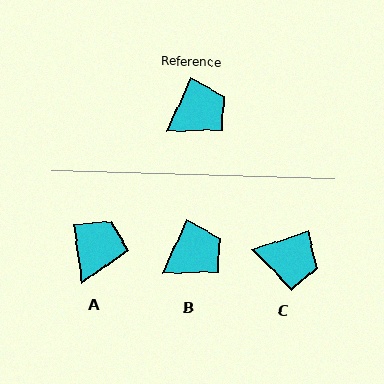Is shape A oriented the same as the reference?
No, it is off by about 33 degrees.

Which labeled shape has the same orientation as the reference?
B.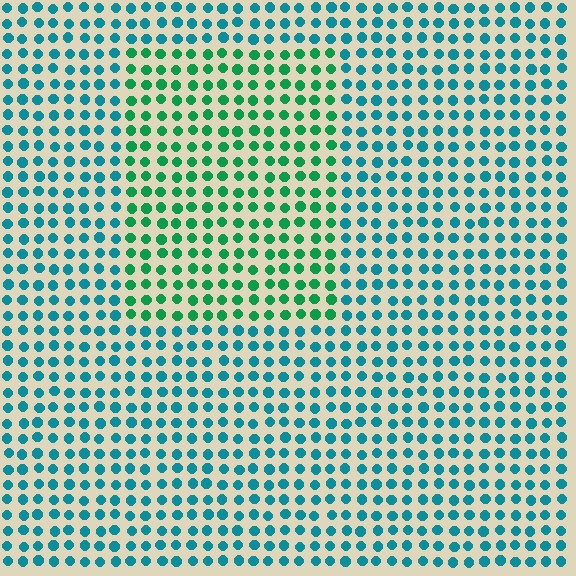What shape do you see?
I see a rectangle.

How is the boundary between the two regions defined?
The boundary is defined purely by a slight shift in hue (about 39 degrees). Spacing, size, and orientation are identical on both sides.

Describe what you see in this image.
The image is filled with small teal elements in a uniform arrangement. A rectangle-shaped region is visible where the elements are tinted to a slightly different hue, forming a subtle color boundary.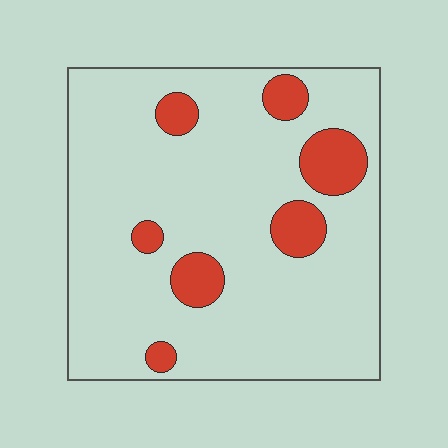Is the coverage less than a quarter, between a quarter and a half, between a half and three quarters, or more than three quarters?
Less than a quarter.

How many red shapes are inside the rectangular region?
7.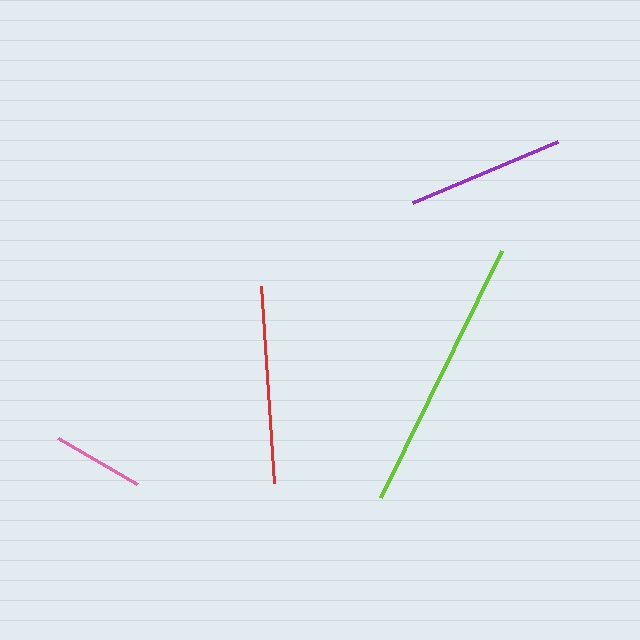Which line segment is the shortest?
The pink line is the shortest at approximately 92 pixels.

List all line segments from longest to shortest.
From longest to shortest: lime, red, purple, pink.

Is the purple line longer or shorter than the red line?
The red line is longer than the purple line.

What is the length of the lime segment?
The lime segment is approximately 276 pixels long.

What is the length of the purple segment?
The purple segment is approximately 157 pixels long.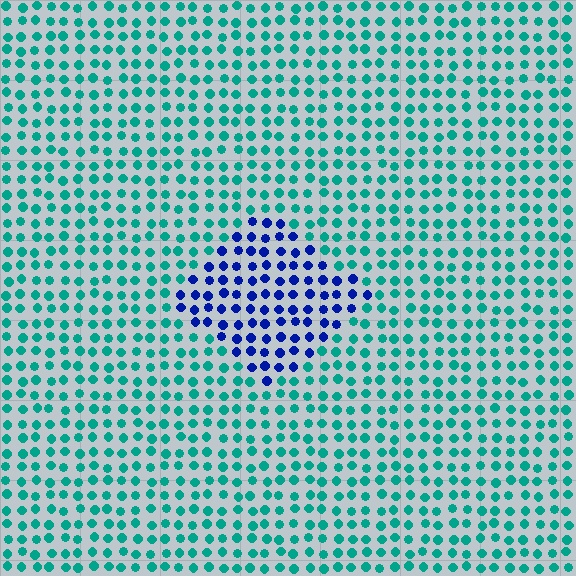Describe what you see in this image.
The image is filled with small teal elements in a uniform arrangement. A diamond-shaped region is visible where the elements are tinted to a slightly different hue, forming a subtle color boundary.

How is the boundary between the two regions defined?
The boundary is defined purely by a slight shift in hue (about 61 degrees). Spacing, size, and orientation are identical on both sides.